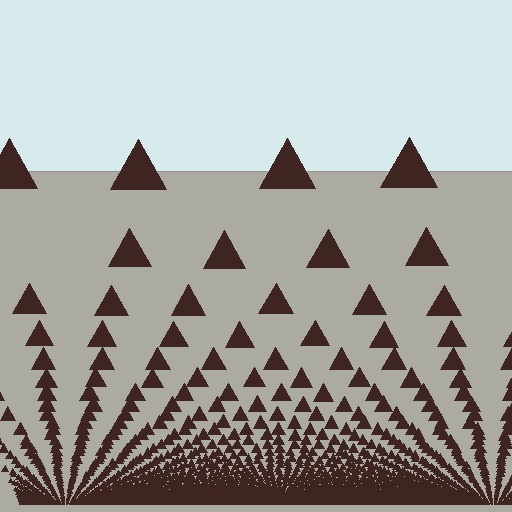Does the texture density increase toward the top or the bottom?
Density increases toward the bottom.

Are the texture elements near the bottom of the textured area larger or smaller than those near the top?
Smaller. The gradient is inverted — elements near the bottom are smaller and denser.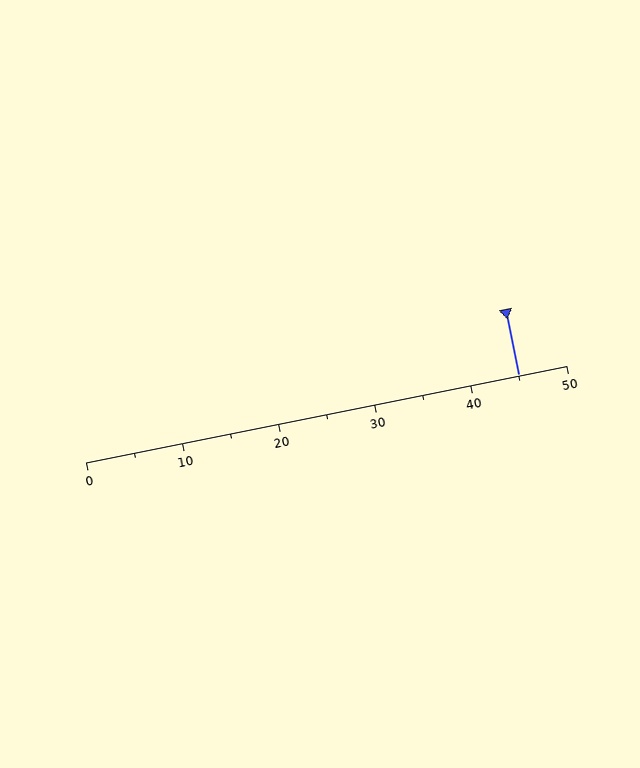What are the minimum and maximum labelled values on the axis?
The axis runs from 0 to 50.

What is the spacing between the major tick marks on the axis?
The major ticks are spaced 10 apart.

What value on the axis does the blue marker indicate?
The marker indicates approximately 45.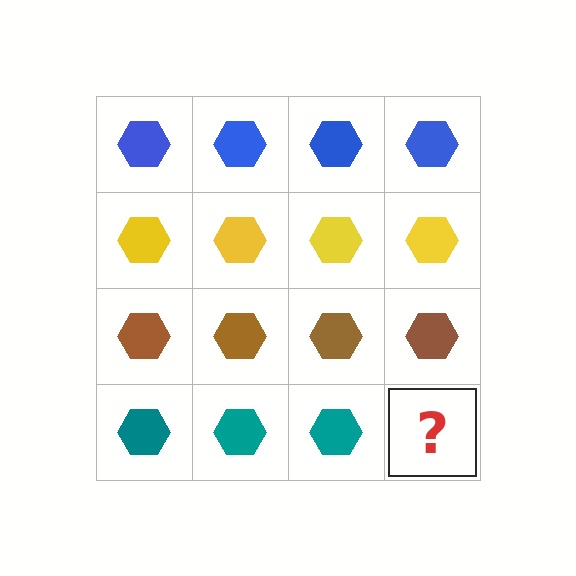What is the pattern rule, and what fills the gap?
The rule is that each row has a consistent color. The gap should be filled with a teal hexagon.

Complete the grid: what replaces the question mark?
The question mark should be replaced with a teal hexagon.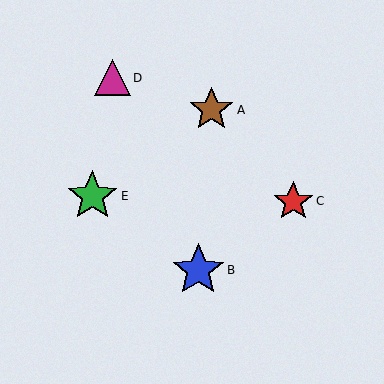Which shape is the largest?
The blue star (labeled B) is the largest.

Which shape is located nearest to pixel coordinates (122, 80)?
The magenta triangle (labeled D) at (112, 78) is nearest to that location.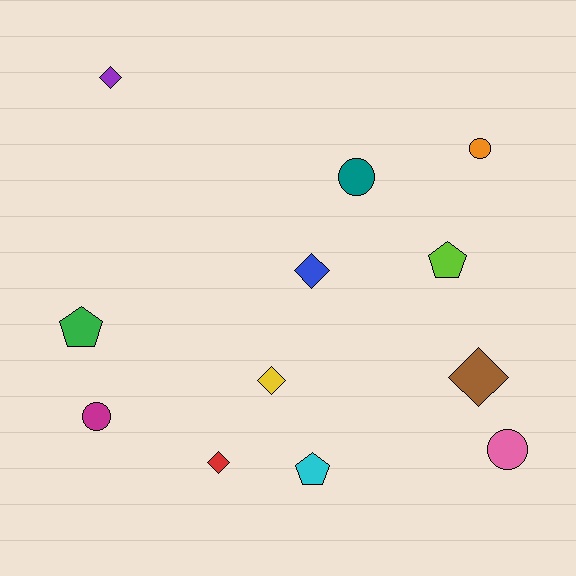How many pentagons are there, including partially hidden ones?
There are 3 pentagons.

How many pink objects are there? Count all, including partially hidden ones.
There is 1 pink object.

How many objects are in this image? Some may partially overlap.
There are 12 objects.